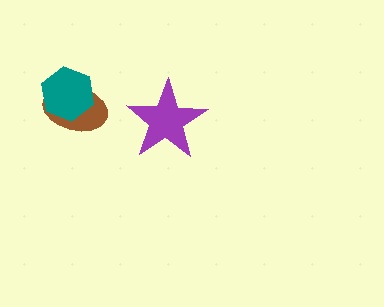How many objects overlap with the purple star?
0 objects overlap with the purple star.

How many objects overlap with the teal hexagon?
1 object overlaps with the teal hexagon.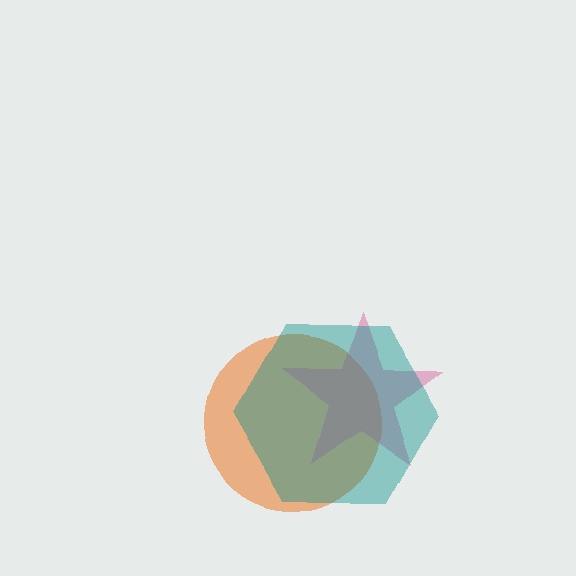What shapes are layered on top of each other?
The layered shapes are: an orange circle, a pink star, a teal hexagon.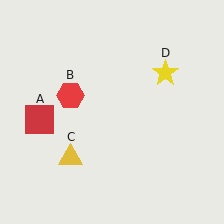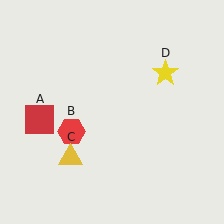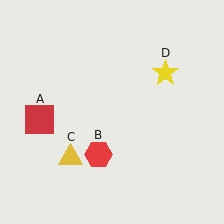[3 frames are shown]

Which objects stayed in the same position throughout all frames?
Red square (object A) and yellow triangle (object C) and yellow star (object D) remained stationary.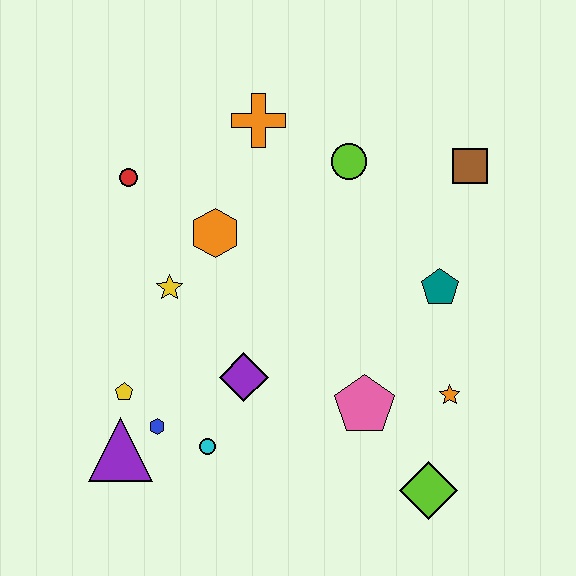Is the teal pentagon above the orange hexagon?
No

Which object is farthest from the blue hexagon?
The brown square is farthest from the blue hexagon.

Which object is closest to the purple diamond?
The cyan circle is closest to the purple diamond.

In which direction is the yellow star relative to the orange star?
The yellow star is to the left of the orange star.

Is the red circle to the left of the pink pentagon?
Yes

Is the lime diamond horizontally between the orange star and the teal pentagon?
No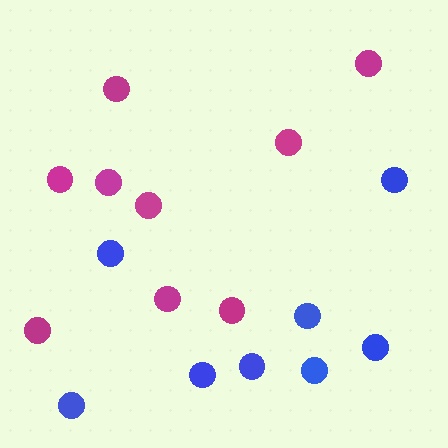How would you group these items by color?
There are 2 groups: one group of blue circles (8) and one group of magenta circles (9).